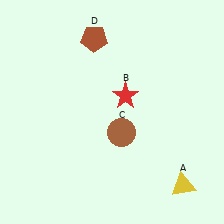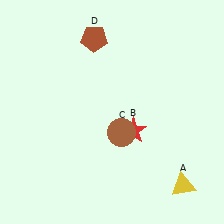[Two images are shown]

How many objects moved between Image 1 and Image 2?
1 object moved between the two images.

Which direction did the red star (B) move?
The red star (B) moved down.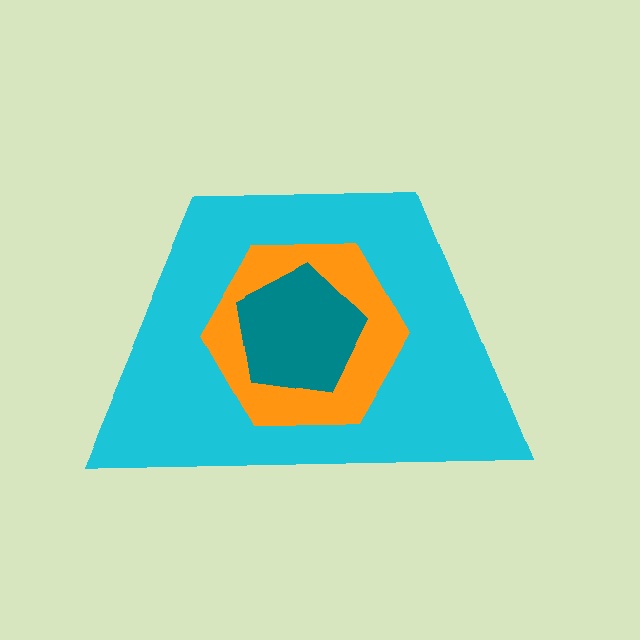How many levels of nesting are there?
3.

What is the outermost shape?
The cyan trapezoid.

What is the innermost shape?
The teal pentagon.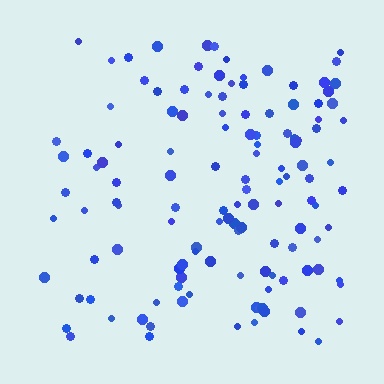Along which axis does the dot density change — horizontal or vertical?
Horizontal.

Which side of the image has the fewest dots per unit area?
The left.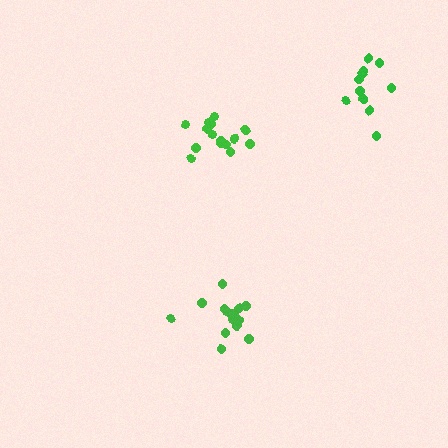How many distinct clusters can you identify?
There are 3 distinct clusters.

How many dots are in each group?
Group 1: 16 dots, Group 2: 17 dots, Group 3: 11 dots (44 total).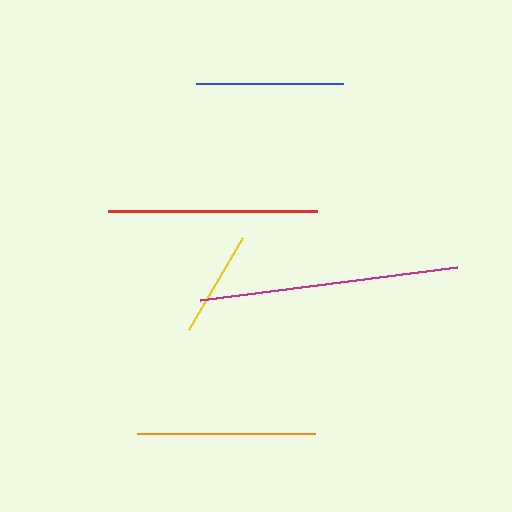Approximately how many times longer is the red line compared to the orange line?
The red line is approximately 1.2 times the length of the orange line.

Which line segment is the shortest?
The yellow line is the shortest at approximately 107 pixels.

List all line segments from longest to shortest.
From longest to shortest: magenta, red, orange, blue, yellow.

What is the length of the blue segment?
The blue segment is approximately 147 pixels long.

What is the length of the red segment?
The red segment is approximately 209 pixels long.